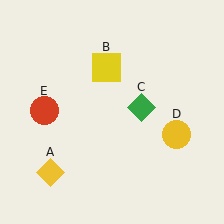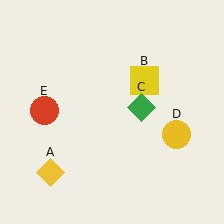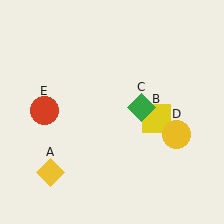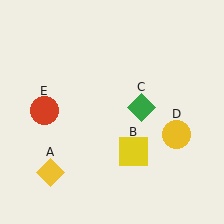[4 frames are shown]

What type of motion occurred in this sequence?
The yellow square (object B) rotated clockwise around the center of the scene.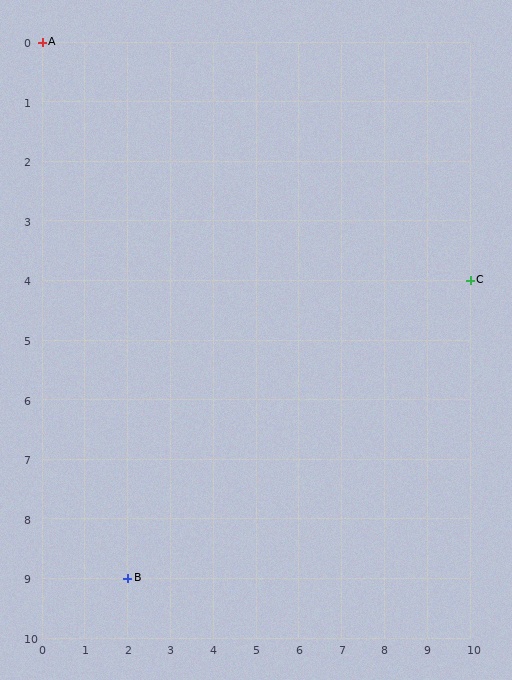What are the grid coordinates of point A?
Point A is at grid coordinates (0, 0).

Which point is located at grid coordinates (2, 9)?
Point B is at (2, 9).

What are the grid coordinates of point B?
Point B is at grid coordinates (2, 9).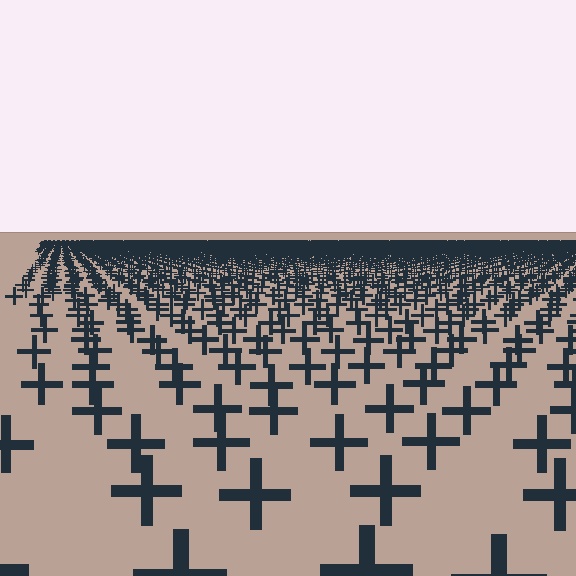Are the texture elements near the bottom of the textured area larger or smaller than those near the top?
Larger. Near the bottom, elements are closer to the viewer and appear at a bigger on-screen size.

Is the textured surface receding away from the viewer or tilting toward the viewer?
The surface is receding away from the viewer. Texture elements get smaller and denser toward the top.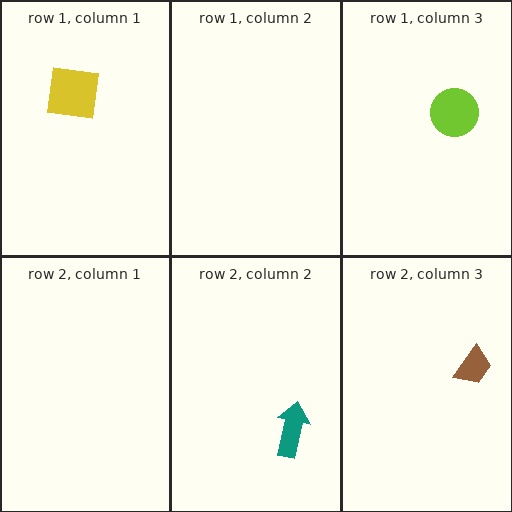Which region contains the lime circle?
The row 1, column 3 region.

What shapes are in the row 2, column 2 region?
The teal arrow.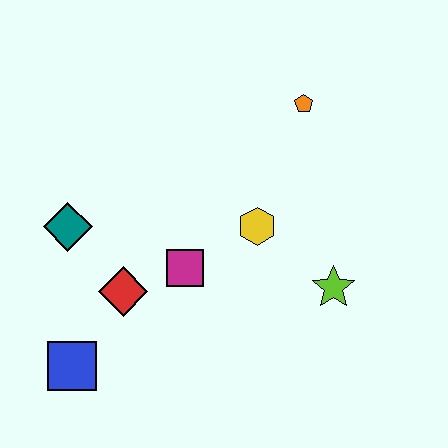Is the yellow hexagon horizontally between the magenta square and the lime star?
Yes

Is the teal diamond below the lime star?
No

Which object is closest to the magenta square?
The red diamond is closest to the magenta square.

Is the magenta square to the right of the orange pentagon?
No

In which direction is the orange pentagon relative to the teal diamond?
The orange pentagon is to the right of the teal diamond.